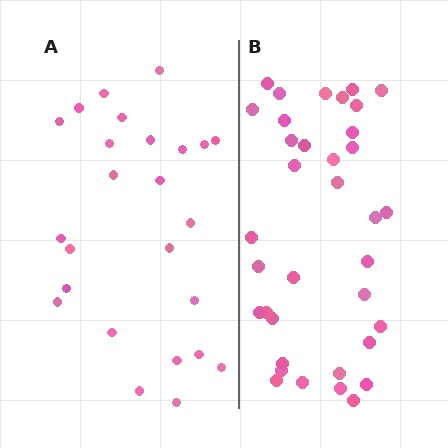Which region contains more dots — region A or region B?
Region B (the right region) has more dots.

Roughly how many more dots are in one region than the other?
Region B has roughly 12 or so more dots than region A.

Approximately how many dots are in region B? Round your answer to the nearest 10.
About 40 dots. (The exact count is 36, which rounds to 40.)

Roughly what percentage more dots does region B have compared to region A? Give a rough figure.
About 45% more.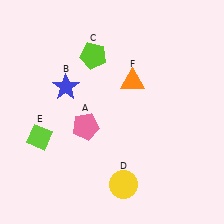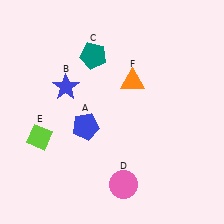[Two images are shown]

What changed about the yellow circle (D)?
In Image 1, D is yellow. In Image 2, it changed to pink.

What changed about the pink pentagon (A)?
In Image 1, A is pink. In Image 2, it changed to blue.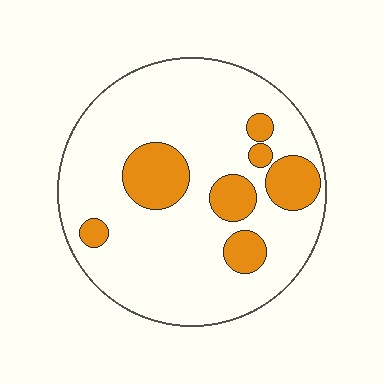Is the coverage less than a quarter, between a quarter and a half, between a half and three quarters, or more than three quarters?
Less than a quarter.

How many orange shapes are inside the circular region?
7.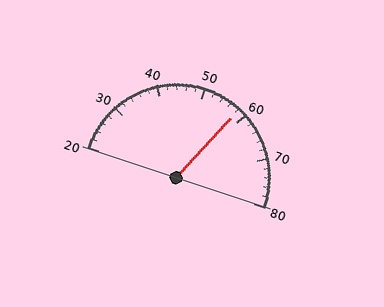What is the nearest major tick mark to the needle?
The nearest major tick mark is 60.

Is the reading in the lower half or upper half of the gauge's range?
The reading is in the upper half of the range (20 to 80).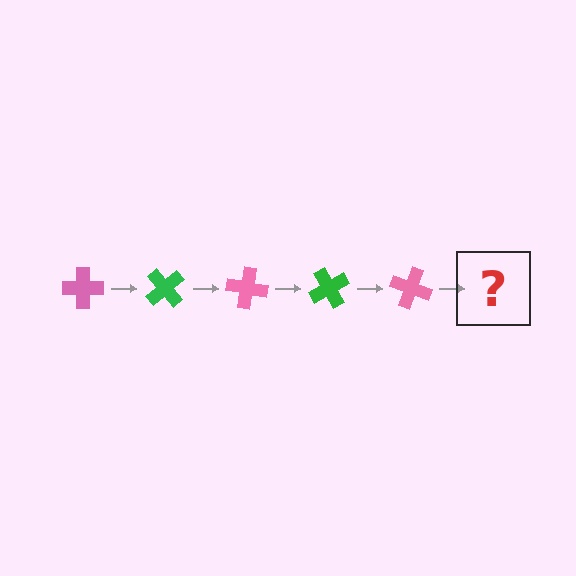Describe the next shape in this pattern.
It should be a green cross, rotated 250 degrees from the start.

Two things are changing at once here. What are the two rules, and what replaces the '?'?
The two rules are that it rotates 50 degrees each step and the color cycles through pink and green. The '?' should be a green cross, rotated 250 degrees from the start.